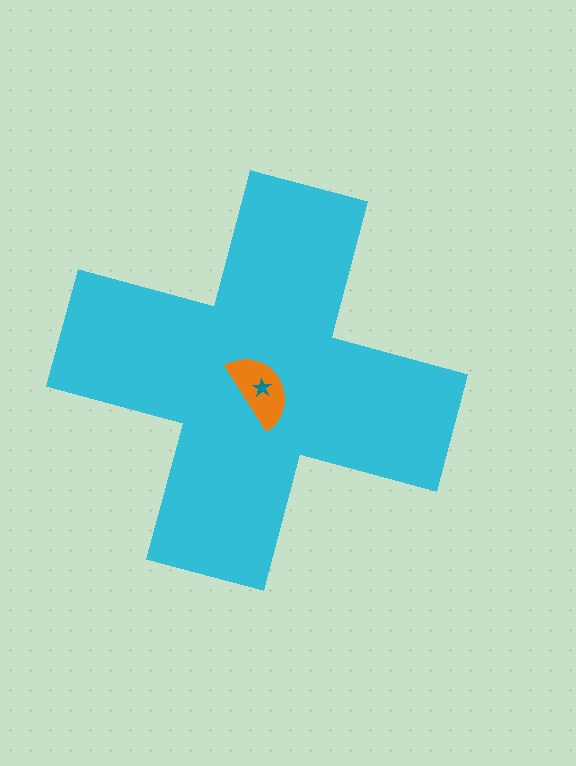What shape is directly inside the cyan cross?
The orange semicircle.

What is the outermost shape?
The cyan cross.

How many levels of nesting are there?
3.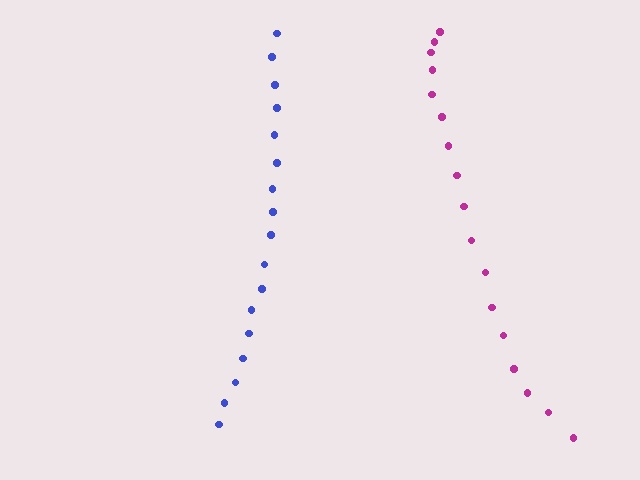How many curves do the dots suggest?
There are 2 distinct paths.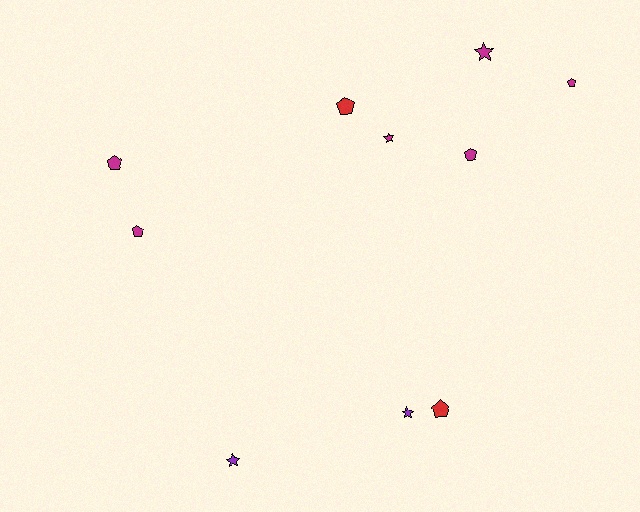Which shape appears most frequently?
Pentagon, with 6 objects.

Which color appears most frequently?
Magenta, with 6 objects.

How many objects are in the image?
There are 10 objects.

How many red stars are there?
There are no red stars.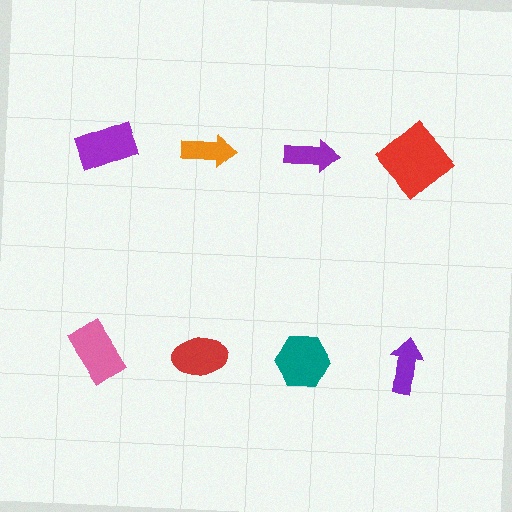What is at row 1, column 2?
An orange arrow.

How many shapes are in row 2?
4 shapes.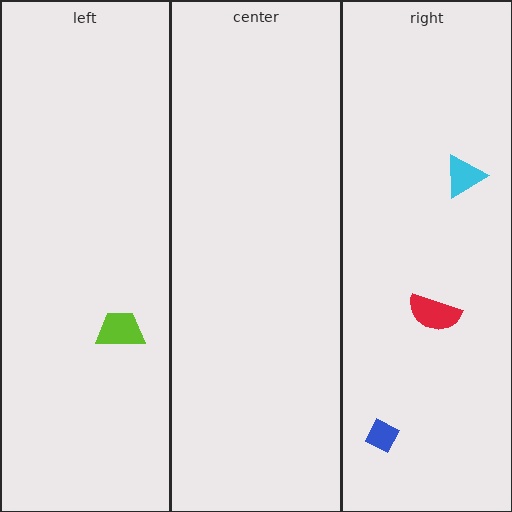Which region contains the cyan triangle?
The right region.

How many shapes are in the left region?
1.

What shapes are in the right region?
The blue diamond, the red semicircle, the cyan triangle.